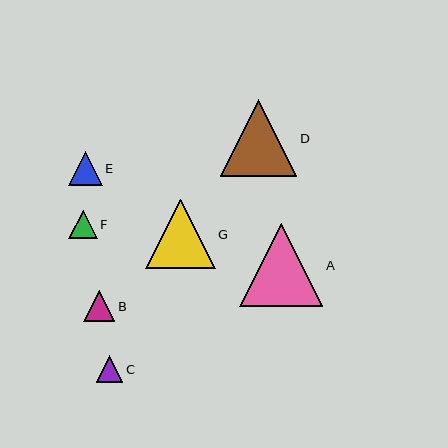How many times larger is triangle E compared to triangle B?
Triangle E is approximately 1.1 times the size of triangle B.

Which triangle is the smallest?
Triangle C is the smallest with a size of approximately 27 pixels.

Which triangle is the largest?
Triangle A is the largest with a size of approximately 83 pixels.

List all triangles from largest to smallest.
From largest to smallest: A, D, G, E, B, F, C.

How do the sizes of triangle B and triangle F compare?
Triangle B and triangle F are approximately the same size.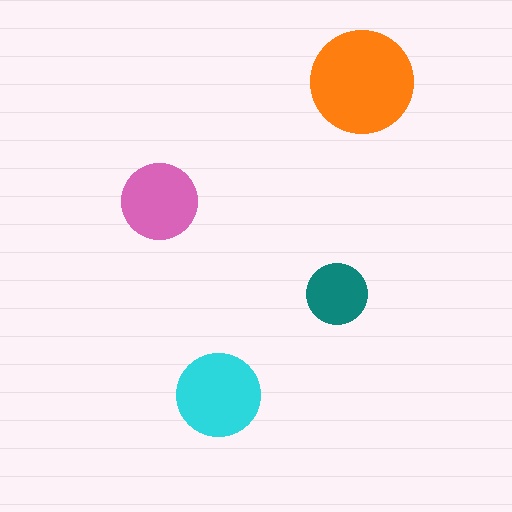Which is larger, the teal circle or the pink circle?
The pink one.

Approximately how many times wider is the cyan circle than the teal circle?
About 1.5 times wider.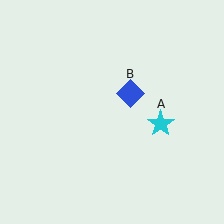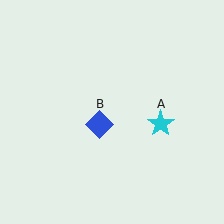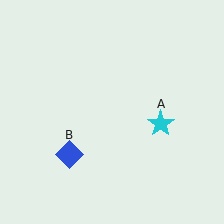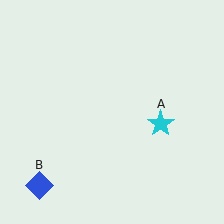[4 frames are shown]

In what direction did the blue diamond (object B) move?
The blue diamond (object B) moved down and to the left.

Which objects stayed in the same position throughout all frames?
Cyan star (object A) remained stationary.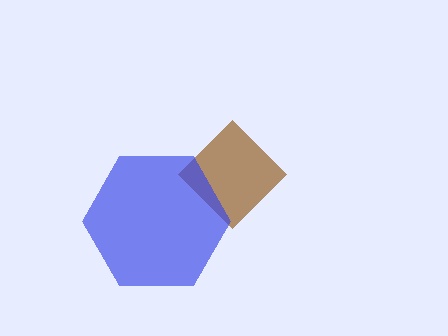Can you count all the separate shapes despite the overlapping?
Yes, there are 2 separate shapes.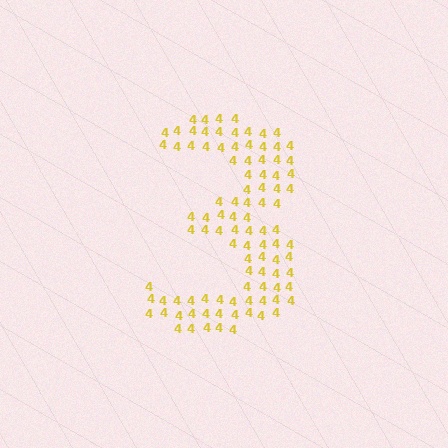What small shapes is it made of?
It is made of small digit 4's.